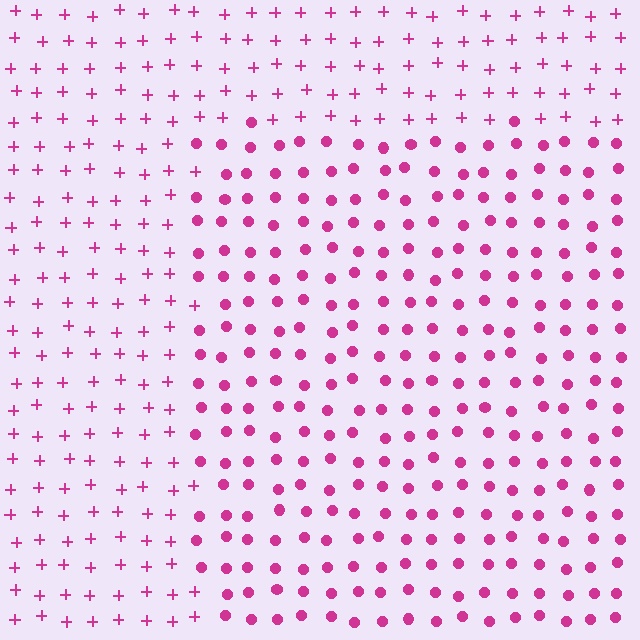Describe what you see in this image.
The image is filled with small magenta elements arranged in a uniform grid. A rectangle-shaped region contains circles, while the surrounding area contains plus signs. The boundary is defined purely by the change in element shape.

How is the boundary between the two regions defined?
The boundary is defined by a change in element shape: circles inside vs. plus signs outside. All elements share the same color and spacing.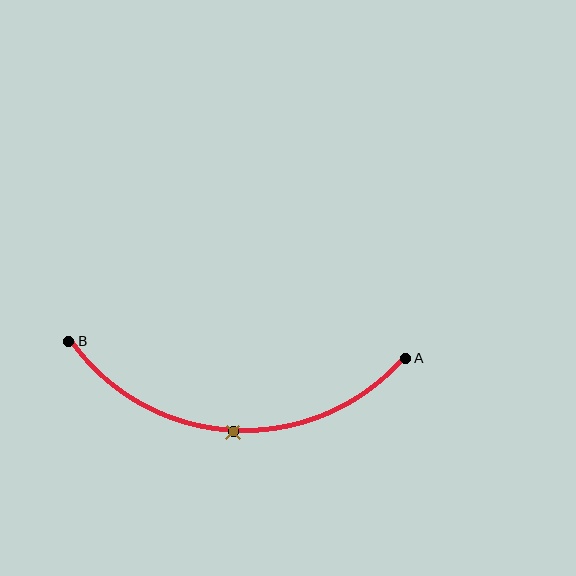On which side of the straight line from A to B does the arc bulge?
The arc bulges below the straight line connecting A and B.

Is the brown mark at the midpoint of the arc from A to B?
Yes. The brown mark lies on the arc at equal arc-length from both A and B — it is the arc midpoint.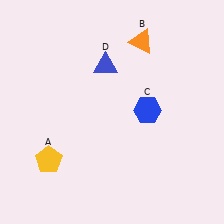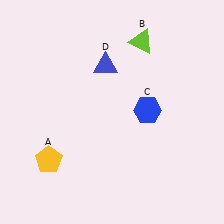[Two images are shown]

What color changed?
The triangle (B) changed from orange in Image 1 to lime in Image 2.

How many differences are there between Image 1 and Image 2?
There is 1 difference between the two images.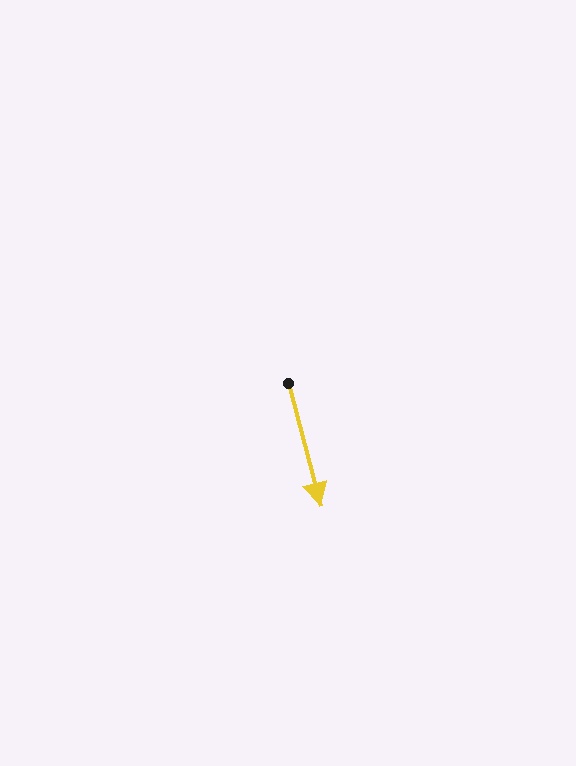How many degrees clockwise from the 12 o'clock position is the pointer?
Approximately 165 degrees.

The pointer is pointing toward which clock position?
Roughly 6 o'clock.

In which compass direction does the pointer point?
South.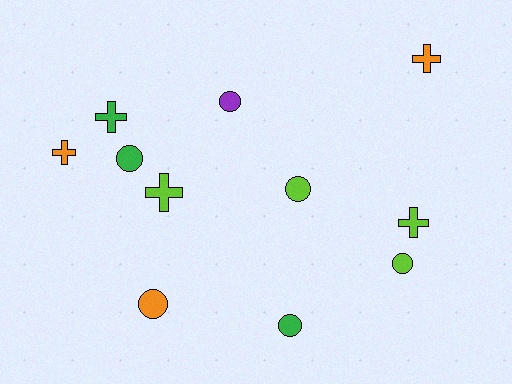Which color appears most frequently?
Lime, with 4 objects.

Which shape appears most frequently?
Circle, with 6 objects.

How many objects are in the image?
There are 11 objects.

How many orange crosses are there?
There are 2 orange crosses.